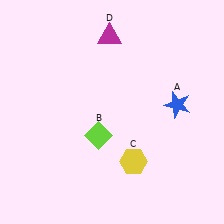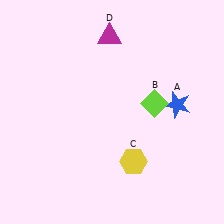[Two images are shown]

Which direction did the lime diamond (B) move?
The lime diamond (B) moved right.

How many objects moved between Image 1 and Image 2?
1 object moved between the two images.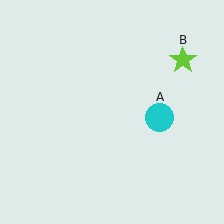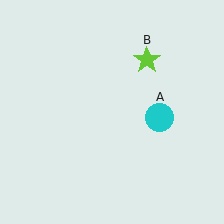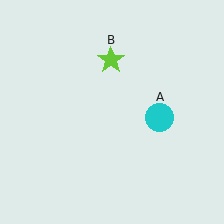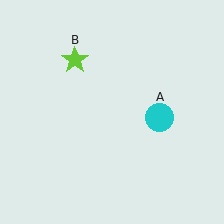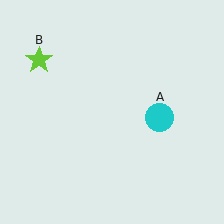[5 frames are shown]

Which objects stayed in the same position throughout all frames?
Cyan circle (object A) remained stationary.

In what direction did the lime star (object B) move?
The lime star (object B) moved left.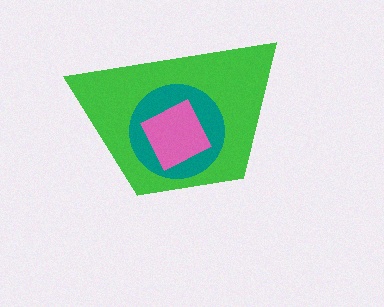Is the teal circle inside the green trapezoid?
Yes.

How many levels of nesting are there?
3.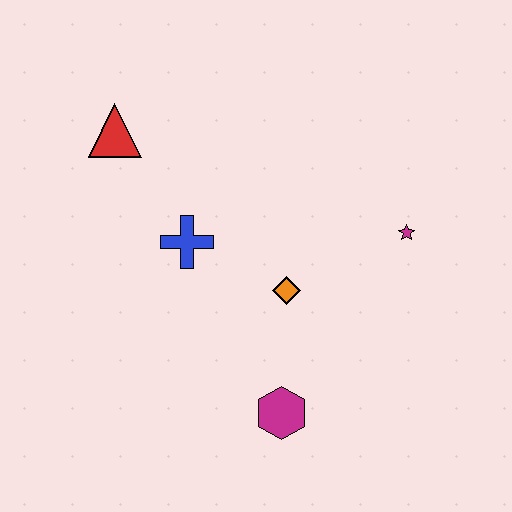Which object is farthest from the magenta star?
The red triangle is farthest from the magenta star.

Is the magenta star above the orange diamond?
Yes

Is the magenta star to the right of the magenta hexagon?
Yes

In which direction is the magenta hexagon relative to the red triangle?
The magenta hexagon is below the red triangle.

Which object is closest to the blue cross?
The orange diamond is closest to the blue cross.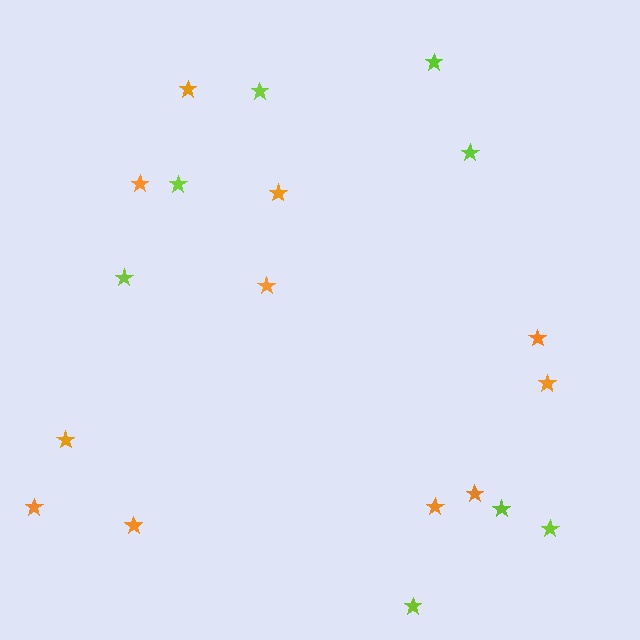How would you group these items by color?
There are 2 groups: one group of lime stars (8) and one group of orange stars (11).